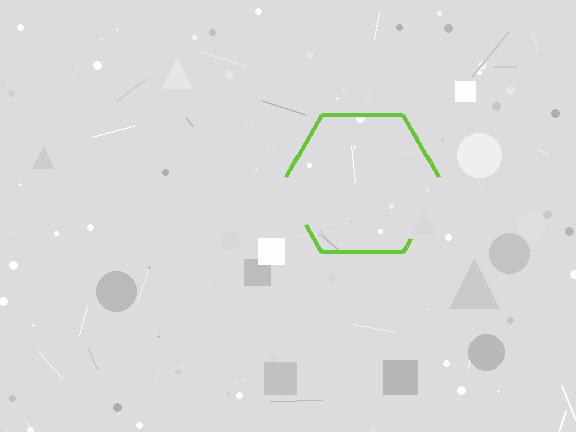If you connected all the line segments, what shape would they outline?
They would outline a hexagon.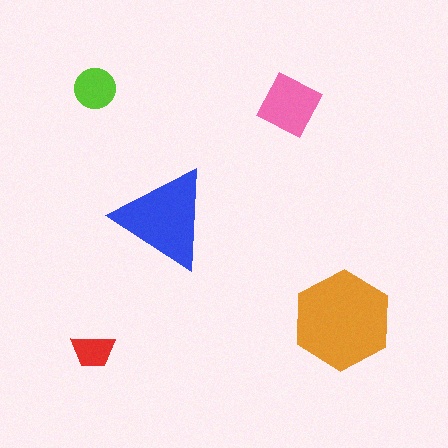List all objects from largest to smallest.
The orange hexagon, the blue triangle, the pink square, the lime circle, the red trapezoid.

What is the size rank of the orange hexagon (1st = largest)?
1st.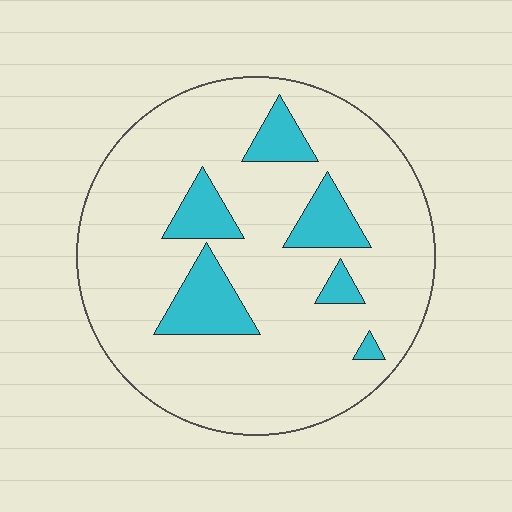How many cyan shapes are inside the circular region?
6.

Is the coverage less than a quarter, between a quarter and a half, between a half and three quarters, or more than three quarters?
Less than a quarter.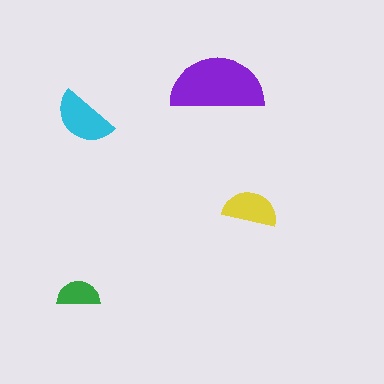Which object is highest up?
The purple semicircle is topmost.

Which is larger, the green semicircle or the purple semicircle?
The purple one.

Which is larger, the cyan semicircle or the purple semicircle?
The purple one.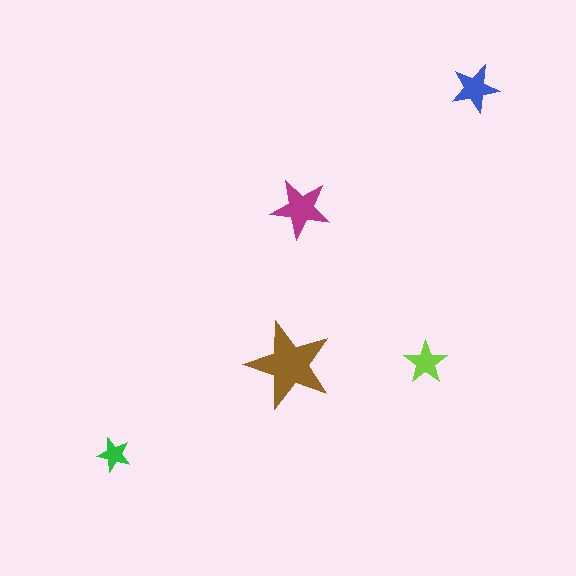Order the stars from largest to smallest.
the brown one, the magenta one, the blue one, the lime one, the green one.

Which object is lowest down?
The green star is bottommost.